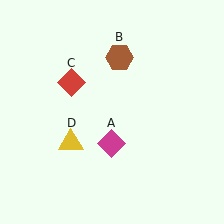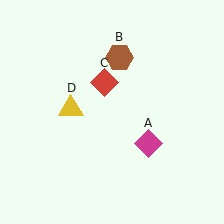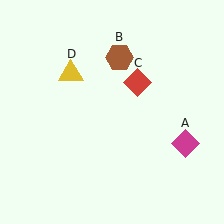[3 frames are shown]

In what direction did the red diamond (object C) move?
The red diamond (object C) moved right.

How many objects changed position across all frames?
3 objects changed position: magenta diamond (object A), red diamond (object C), yellow triangle (object D).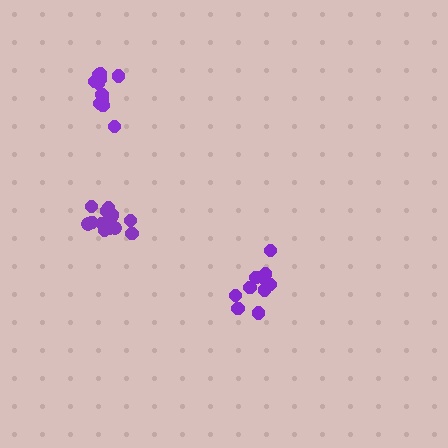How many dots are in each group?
Group 1: 15 dots, Group 2: 10 dots, Group 3: 11 dots (36 total).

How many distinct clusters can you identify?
There are 3 distinct clusters.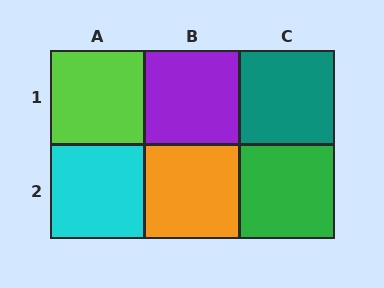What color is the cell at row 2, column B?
Orange.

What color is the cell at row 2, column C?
Green.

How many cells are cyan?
1 cell is cyan.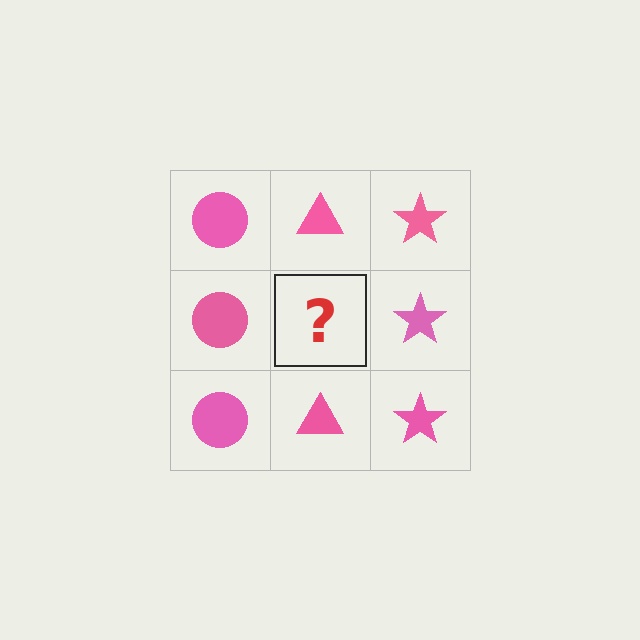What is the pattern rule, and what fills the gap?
The rule is that each column has a consistent shape. The gap should be filled with a pink triangle.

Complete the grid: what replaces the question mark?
The question mark should be replaced with a pink triangle.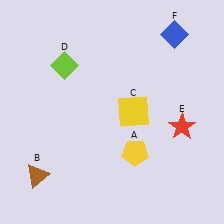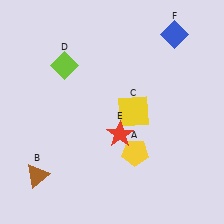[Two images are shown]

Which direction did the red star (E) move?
The red star (E) moved left.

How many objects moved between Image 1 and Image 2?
1 object moved between the two images.